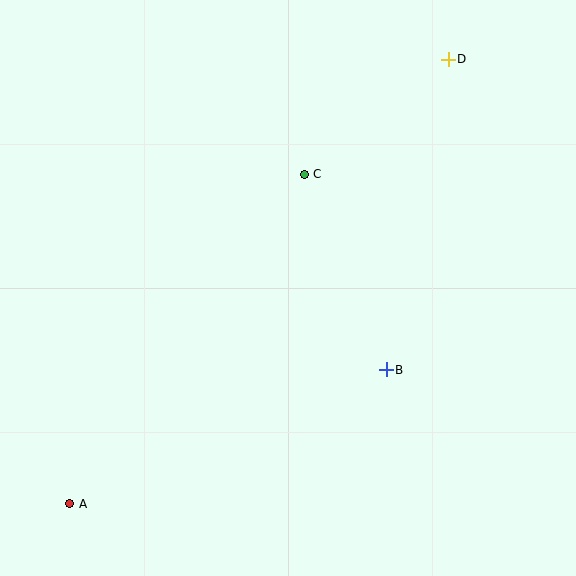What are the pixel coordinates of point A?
Point A is at (70, 504).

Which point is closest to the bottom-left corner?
Point A is closest to the bottom-left corner.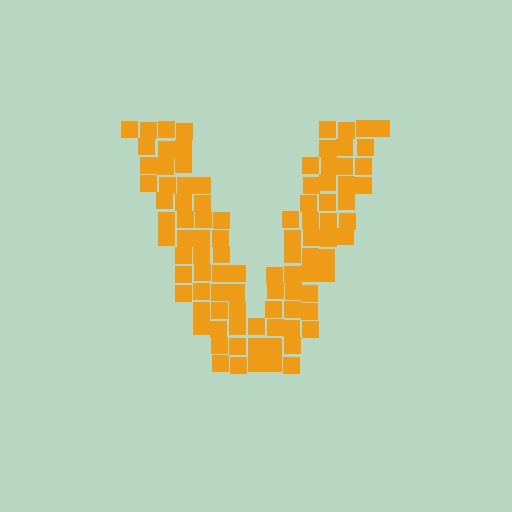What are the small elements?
The small elements are squares.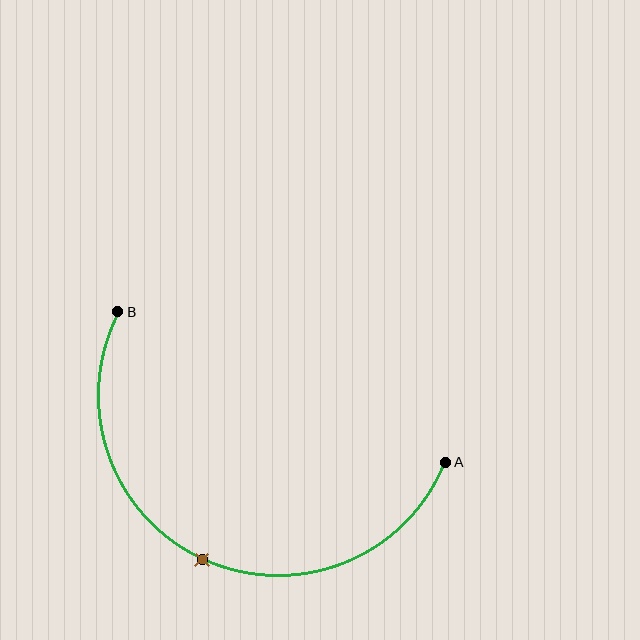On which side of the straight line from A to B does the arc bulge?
The arc bulges below the straight line connecting A and B.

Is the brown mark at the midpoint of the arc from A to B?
Yes. The brown mark lies on the arc at equal arc-length from both A and B — it is the arc midpoint.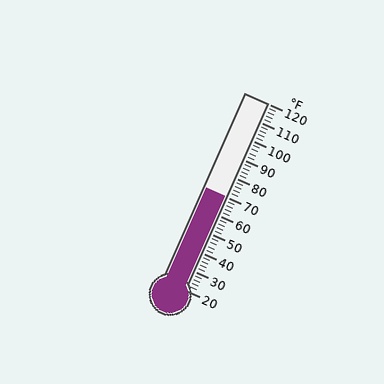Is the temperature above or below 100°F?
The temperature is below 100°F.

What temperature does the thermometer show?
The thermometer shows approximately 70°F.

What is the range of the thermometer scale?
The thermometer scale ranges from 20°F to 120°F.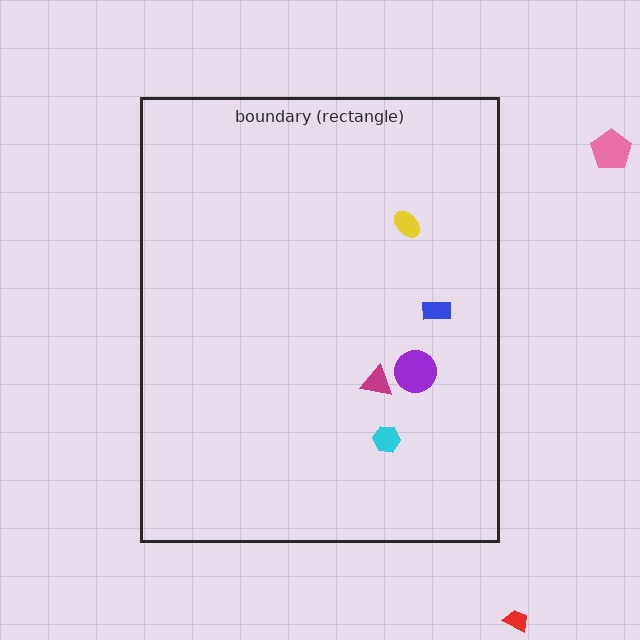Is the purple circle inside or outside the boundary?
Inside.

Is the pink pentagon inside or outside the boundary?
Outside.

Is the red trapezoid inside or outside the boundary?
Outside.